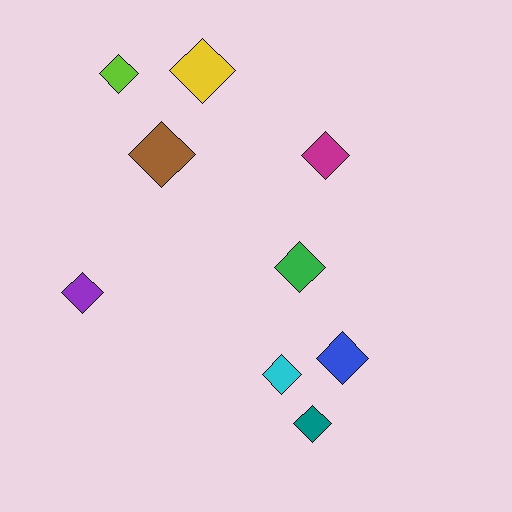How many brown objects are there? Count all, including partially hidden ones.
There is 1 brown object.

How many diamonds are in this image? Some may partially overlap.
There are 9 diamonds.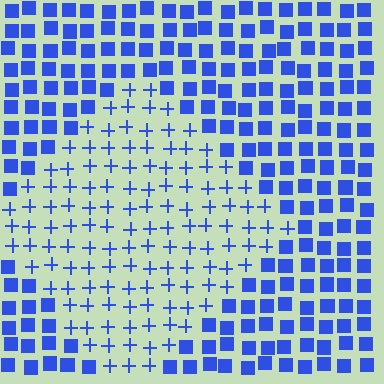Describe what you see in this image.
The image is filled with small blue elements arranged in a uniform grid. A diamond-shaped region contains plus signs, while the surrounding area contains squares. The boundary is defined purely by the change in element shape.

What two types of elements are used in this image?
The image uses plus signs inside the diamond region and squares outside it.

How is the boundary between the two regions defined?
The boundary is defined by a change in element shape: plus signs inside vs. squares outside. All elements share the same color and spacing.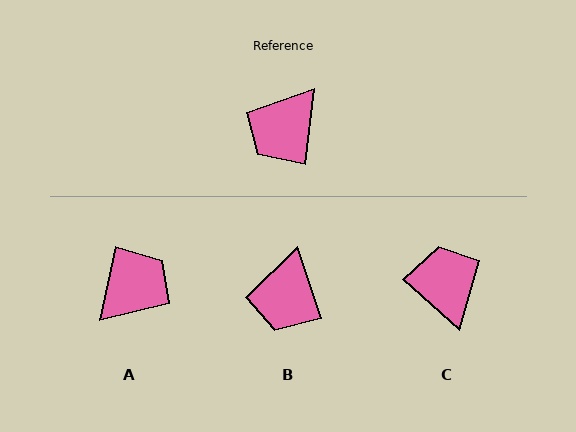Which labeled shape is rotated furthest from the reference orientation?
A, about 175 degrees away.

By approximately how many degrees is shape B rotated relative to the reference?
Approximately 25 degrees counter-clockwise.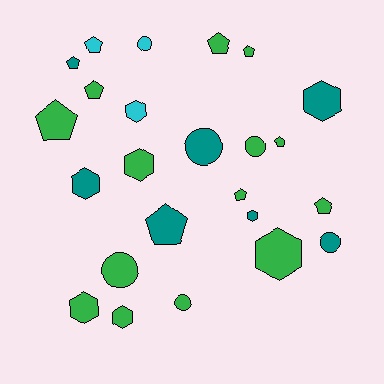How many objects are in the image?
There are 24 objects.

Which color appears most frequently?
Green, with 14 objects.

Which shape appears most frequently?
Pentagon, with 10 objects.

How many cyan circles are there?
There is 1 cyan circle.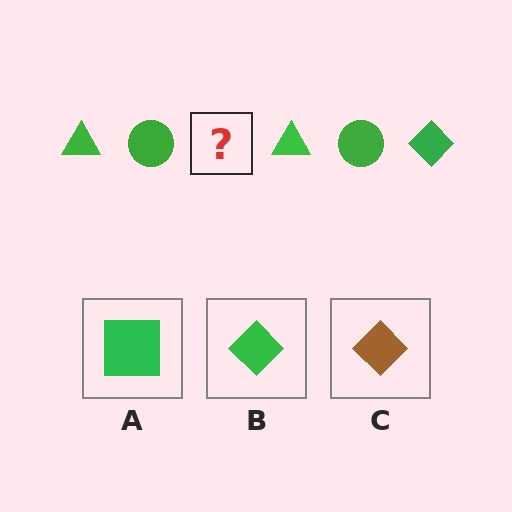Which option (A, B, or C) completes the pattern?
B.